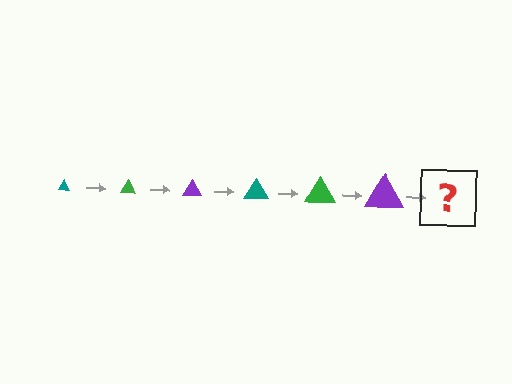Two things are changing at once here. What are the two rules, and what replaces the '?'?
The two rules are that the triangle grows larger each step and the color cycles through teal, green, and purple. The '?' should be a teal triangle, larger than the previous one.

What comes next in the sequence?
The next element should be a teal triangle, larger than the previous one.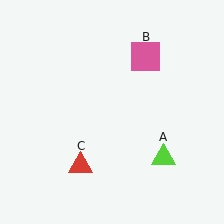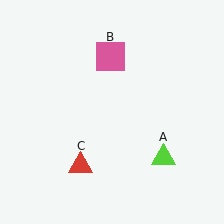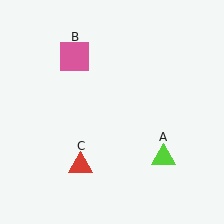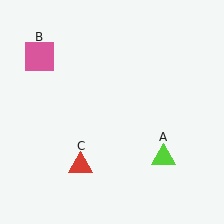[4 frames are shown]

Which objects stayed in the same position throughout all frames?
Lime triangle (object A) and red triangle (object C) remained stationary.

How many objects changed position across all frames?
1 object changed position: pink square (object B).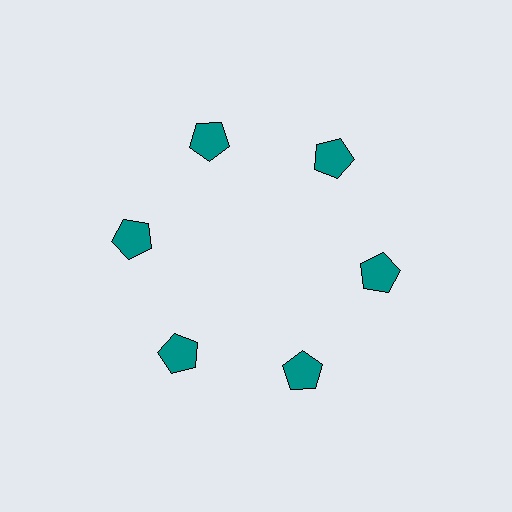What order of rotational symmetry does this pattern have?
This pattern has 6-fold rotational symmetry.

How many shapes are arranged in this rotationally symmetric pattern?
There are 6 shapes, arranged in 6 groups of 1.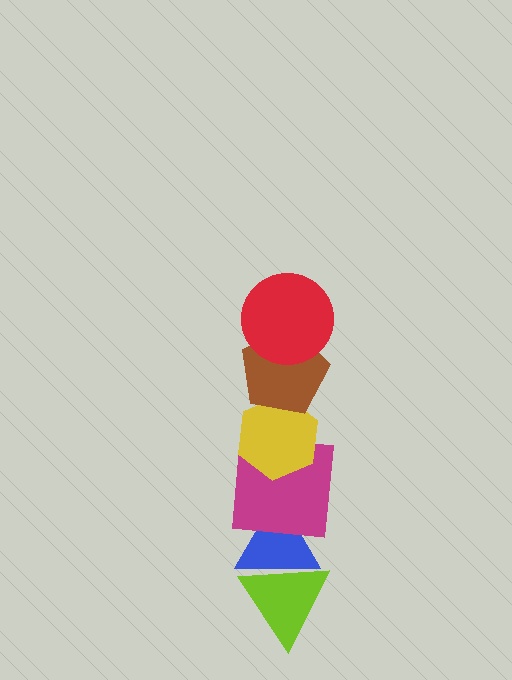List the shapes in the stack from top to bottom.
From top to bottom: the red circle, the brown pentagon, the yellow hexagon, the magenta square, the blue triangle, the lime triangle.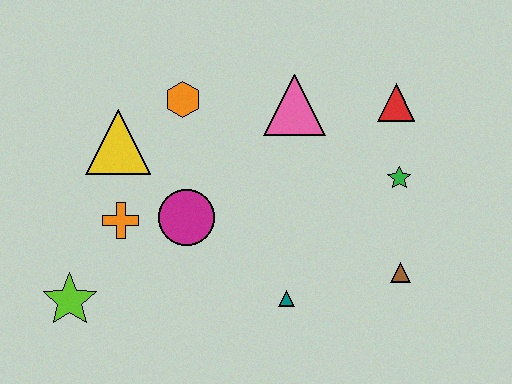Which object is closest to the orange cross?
The magenta circle is closest to the orange cross.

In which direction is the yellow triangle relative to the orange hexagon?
The yellow triangle is to the left of the orange hexagon.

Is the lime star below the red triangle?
Yes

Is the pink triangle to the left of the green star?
Yes